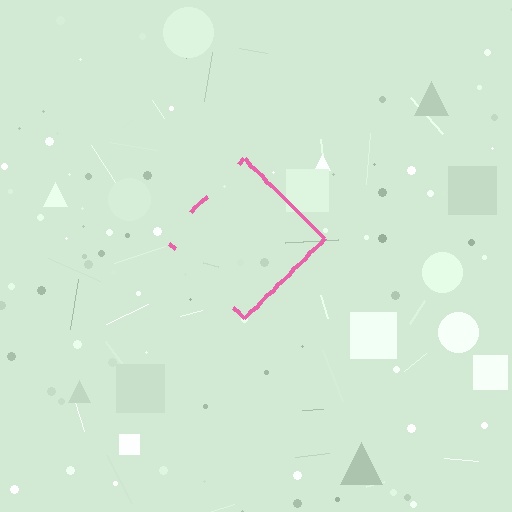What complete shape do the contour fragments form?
The contour fragments form a diamond.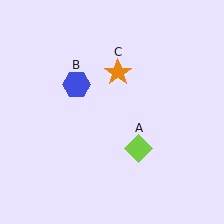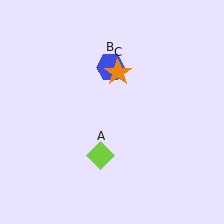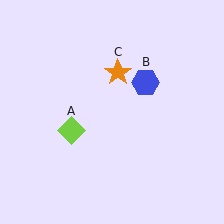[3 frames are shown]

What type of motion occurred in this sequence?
The lime diamond (object A), blue hexagon (object B) rotated clockwise around the center of the scene.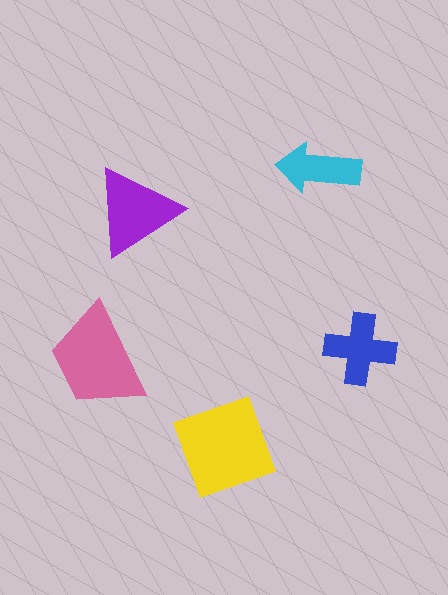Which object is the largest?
The yellow diamond.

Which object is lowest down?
The yellow diamond is bottommost.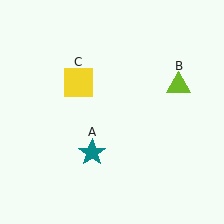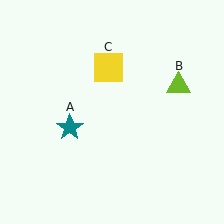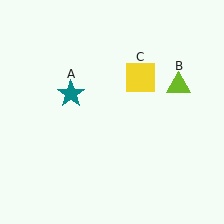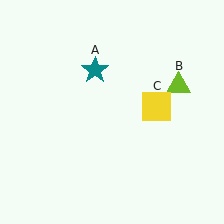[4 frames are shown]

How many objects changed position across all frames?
2 objects changed position: teal star (object A), yellow square (object C).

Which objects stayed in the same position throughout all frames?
Lime triangle (object B) remained stationary.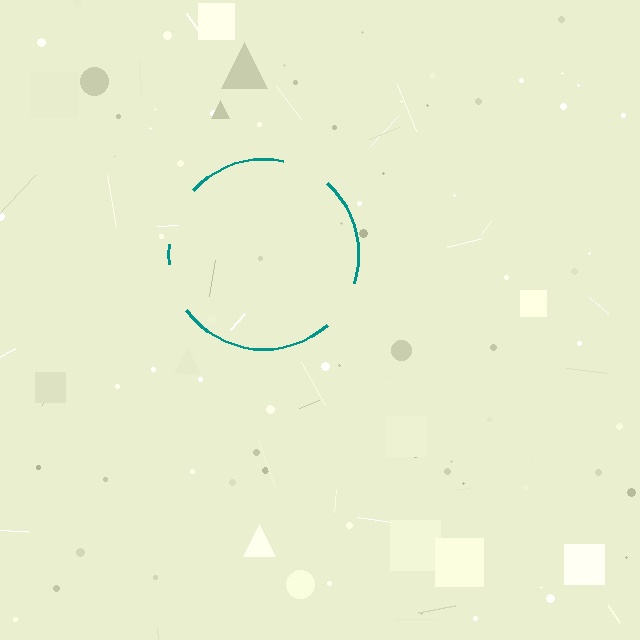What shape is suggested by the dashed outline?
The dashed outline suggests a circle.